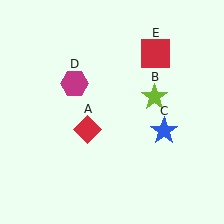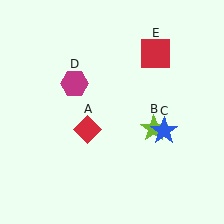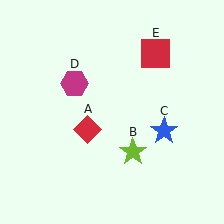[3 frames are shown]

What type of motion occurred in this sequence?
The lime star (object B) rotated clockwise around the center of the scene.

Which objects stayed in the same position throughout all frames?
Red diamond (object A) and blue star (object C) and magenta hexagon (object D) and red square (object E) remained stationary.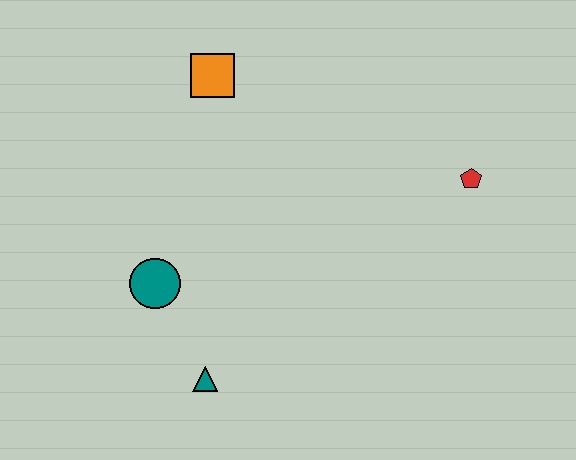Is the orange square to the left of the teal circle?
No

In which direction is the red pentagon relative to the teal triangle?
The red pentagon is to the right of the teal triangle.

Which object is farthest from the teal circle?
The red pentagon is farthest from the teal circle.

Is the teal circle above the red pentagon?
No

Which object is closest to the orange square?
The teal circle is closest to the orange square.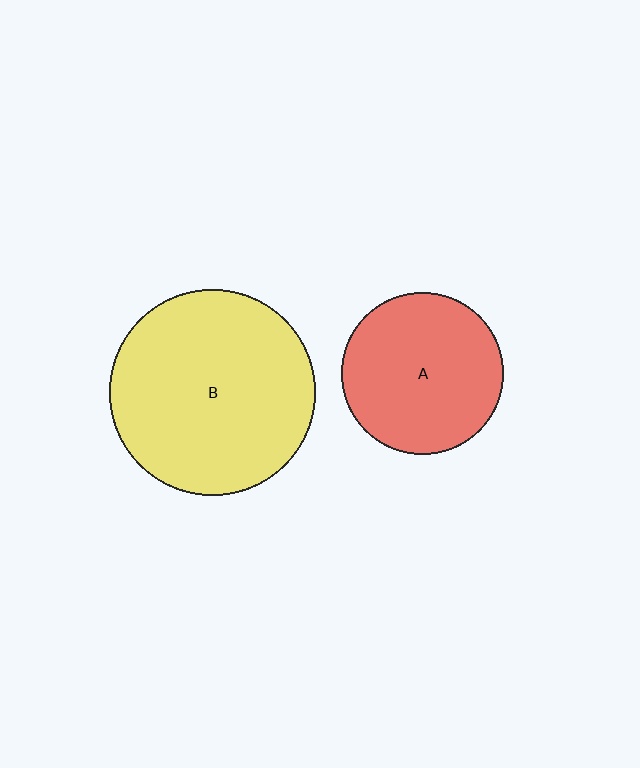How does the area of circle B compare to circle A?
Approximately 1.6 times.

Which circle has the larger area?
Circle B (yellow).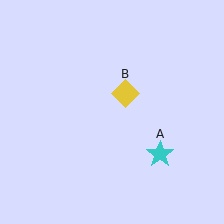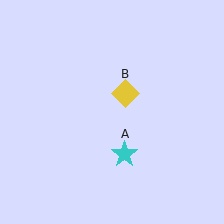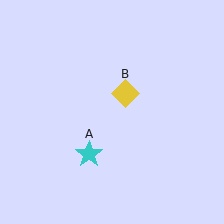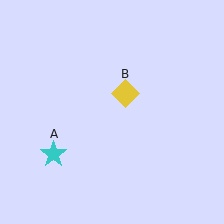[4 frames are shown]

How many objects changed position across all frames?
1 object changed position: cyan star (object A).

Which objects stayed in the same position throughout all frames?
Yellow diamond (object B) remained stationary.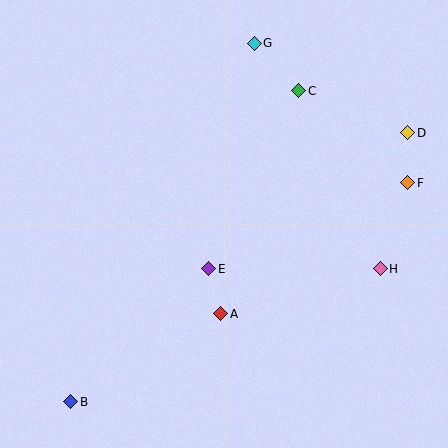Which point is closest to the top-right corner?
Point D is closest to the top-right corner.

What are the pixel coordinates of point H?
Point H is at (380, 269).